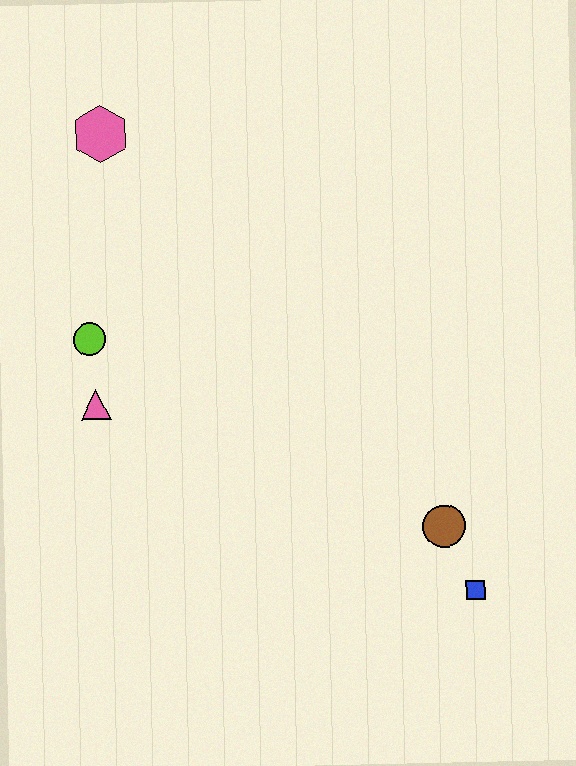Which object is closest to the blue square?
The brown circle is closest to the blue square.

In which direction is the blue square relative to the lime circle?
The blue square is to the right of the lime circle.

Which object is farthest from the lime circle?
The blue square is farthest from the lime circle.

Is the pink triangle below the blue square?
No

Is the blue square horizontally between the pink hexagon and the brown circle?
No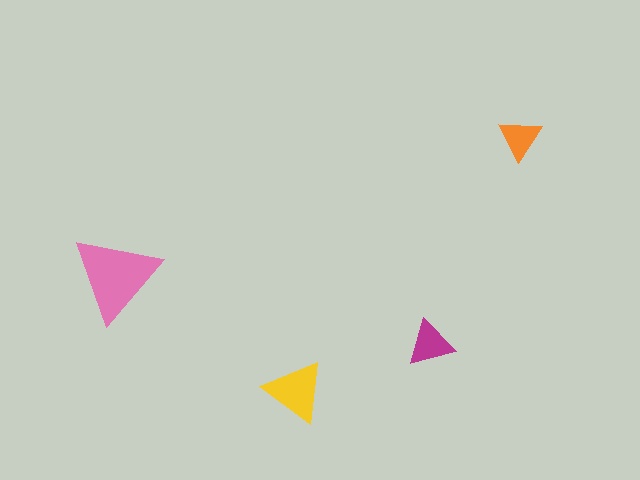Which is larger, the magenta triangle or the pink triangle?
The pink one.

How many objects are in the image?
There are 4 objects in the image.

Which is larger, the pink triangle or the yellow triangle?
The pink one.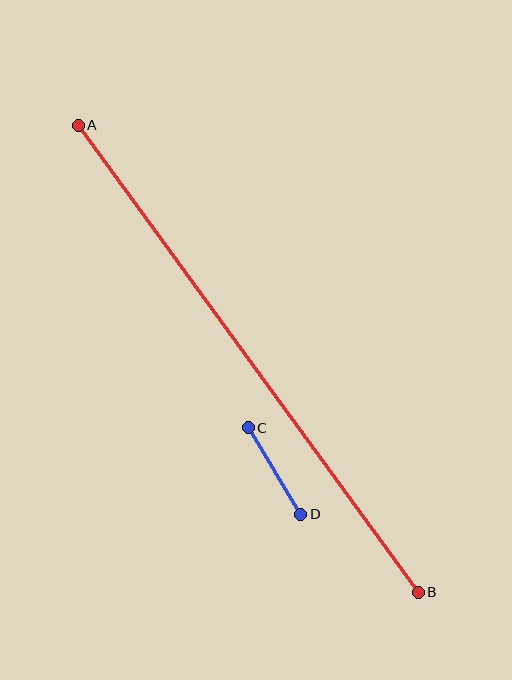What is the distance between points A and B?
The distance is approximately 578 pixels.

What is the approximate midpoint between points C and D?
The midpoint is at approximately (274, 471) pixels.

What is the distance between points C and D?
The distance is approximately 101 pixels.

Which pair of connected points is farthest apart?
Points A and B are farthest apart.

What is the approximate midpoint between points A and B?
The midpoint is at approximately (248, 359) pixels.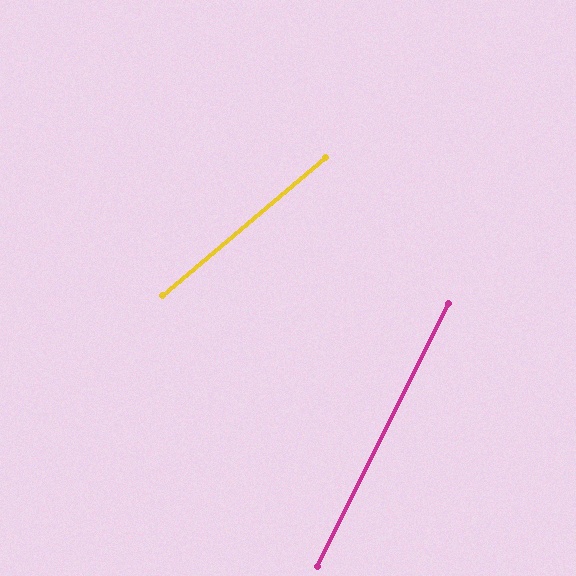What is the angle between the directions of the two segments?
Approximately 23 degrees.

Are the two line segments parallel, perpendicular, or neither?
Neither parallel nor perpendicular — they differ by about 23°.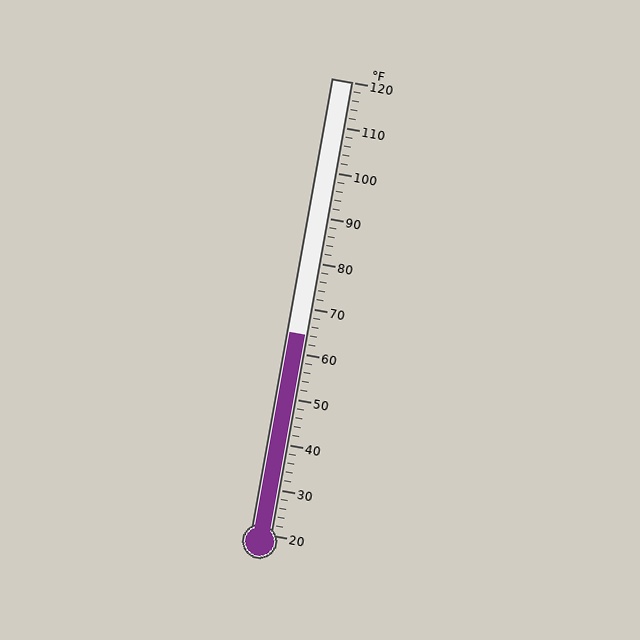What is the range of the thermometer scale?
The thermometer scale ranges from 20°F to 120°F.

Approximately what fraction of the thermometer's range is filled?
The thermometer is filled to approximately 45% of its range.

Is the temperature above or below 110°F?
The temperature is below 110°F.